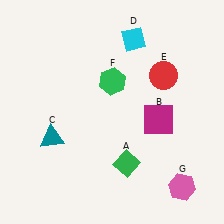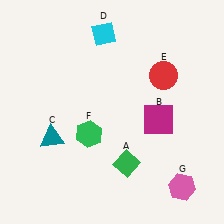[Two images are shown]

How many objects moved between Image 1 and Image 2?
2 objects moved between the two images.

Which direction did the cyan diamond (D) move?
The cyan diamond (D) moved left.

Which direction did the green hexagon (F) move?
The green hexagon (F) moved down.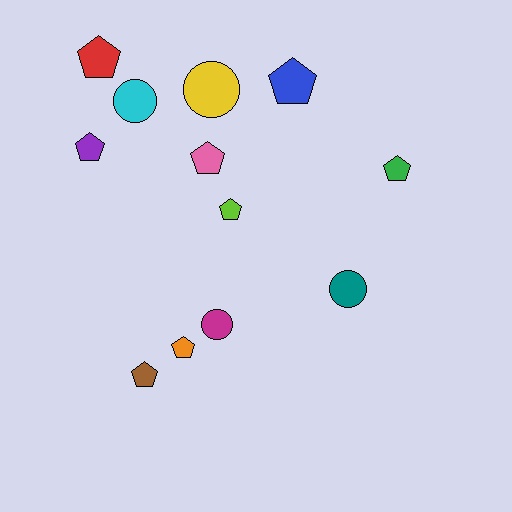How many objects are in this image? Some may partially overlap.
There are 12 objects.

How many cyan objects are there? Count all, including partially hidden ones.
There is 1 cyan object.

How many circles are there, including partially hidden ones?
There are 4 circles.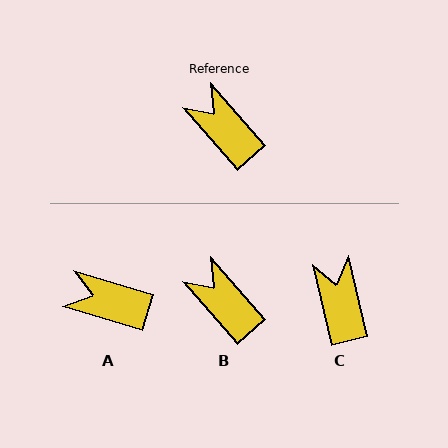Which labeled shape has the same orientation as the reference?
B.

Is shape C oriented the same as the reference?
No, it is off by about 28 degrees.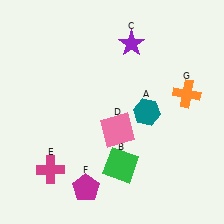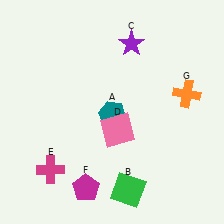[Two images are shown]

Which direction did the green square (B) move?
The green square (B) moved down.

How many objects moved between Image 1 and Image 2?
2 objects moved between the two images.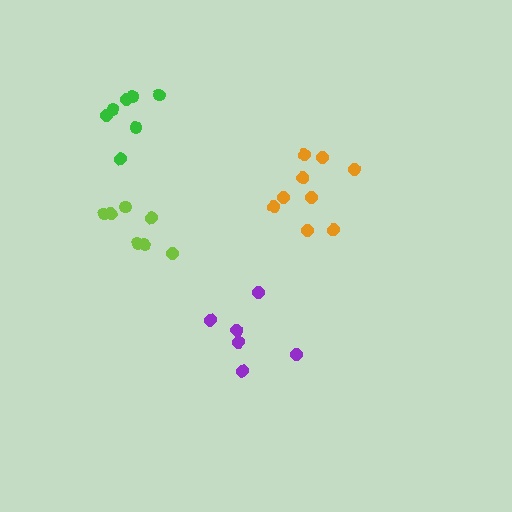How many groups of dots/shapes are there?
There are 4 groups.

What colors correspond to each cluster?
The clusters are colored: green, orange, purple, lime.